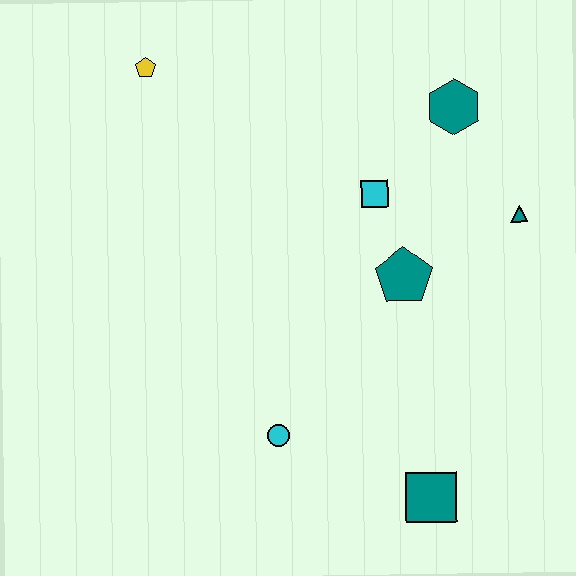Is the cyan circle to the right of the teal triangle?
No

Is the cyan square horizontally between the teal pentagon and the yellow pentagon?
Yes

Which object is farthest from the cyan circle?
The yellow pentagon is farthest from the cyan circle.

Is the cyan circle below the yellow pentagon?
Yes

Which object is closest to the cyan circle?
The teal square is closest to the cyan circle.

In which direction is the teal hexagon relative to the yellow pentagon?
The teal hexagon is to the right of the yellow pentagon.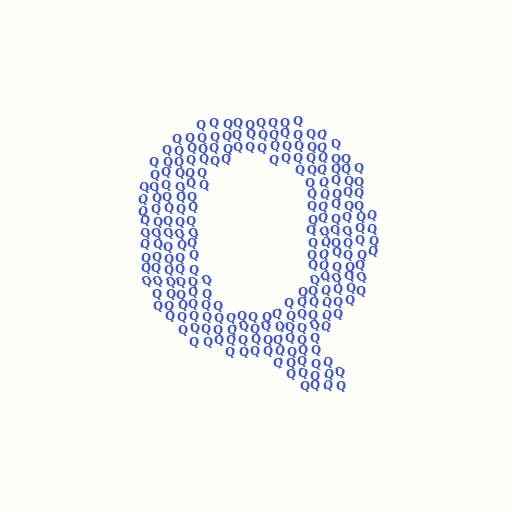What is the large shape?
The large shape is the letter Q.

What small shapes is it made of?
It is made of small letter Q's.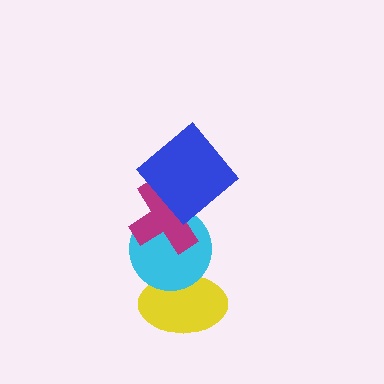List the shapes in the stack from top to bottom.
From top to bottom: the blue diamond, the magenta cross, the cyan circle, the yellow ellipse.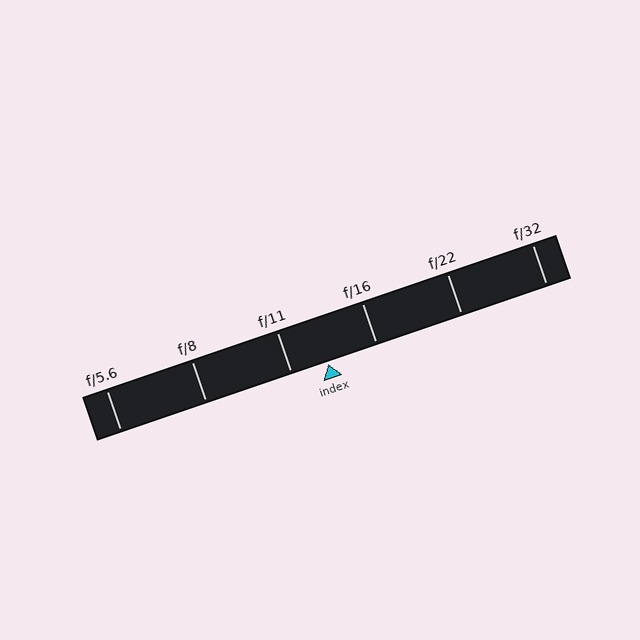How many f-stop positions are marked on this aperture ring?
There are 6 f-stop positions marked.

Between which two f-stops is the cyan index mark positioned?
The index mark is between f/11 and f/16.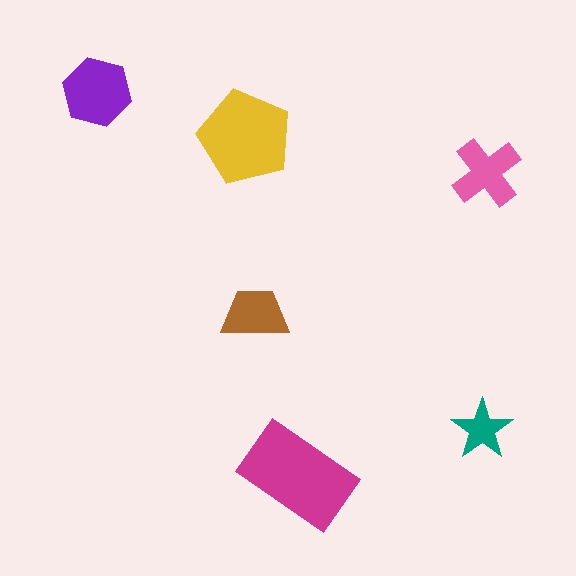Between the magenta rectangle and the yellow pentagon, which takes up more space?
The magenta rectangle.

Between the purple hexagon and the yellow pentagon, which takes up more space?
The yellow pentagon.